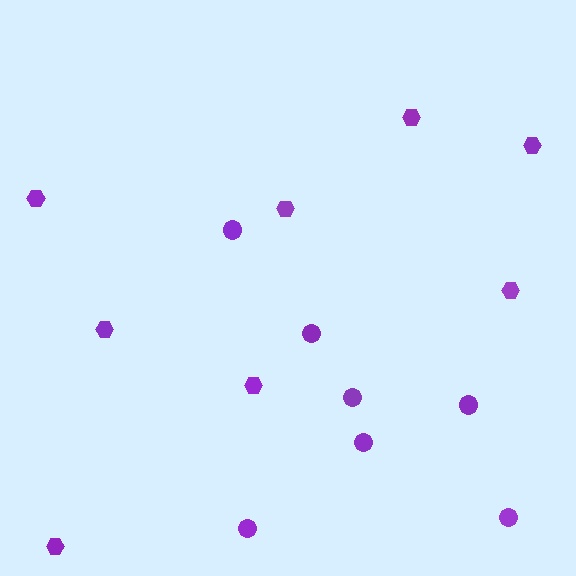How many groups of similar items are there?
There are 2 groups: one group of circles (7) and one group of hexagons (8).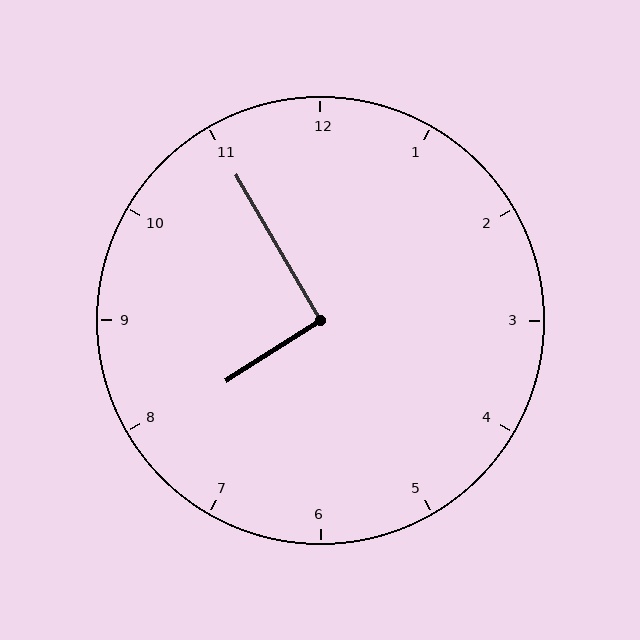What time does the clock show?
7:55.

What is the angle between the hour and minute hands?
Approximately 92 degrees.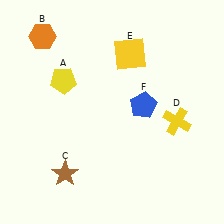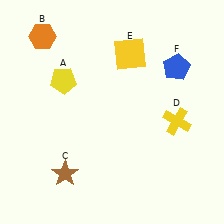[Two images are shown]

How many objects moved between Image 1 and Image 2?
1 object moved between the two images.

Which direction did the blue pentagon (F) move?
The blue pentagon (F) moved up.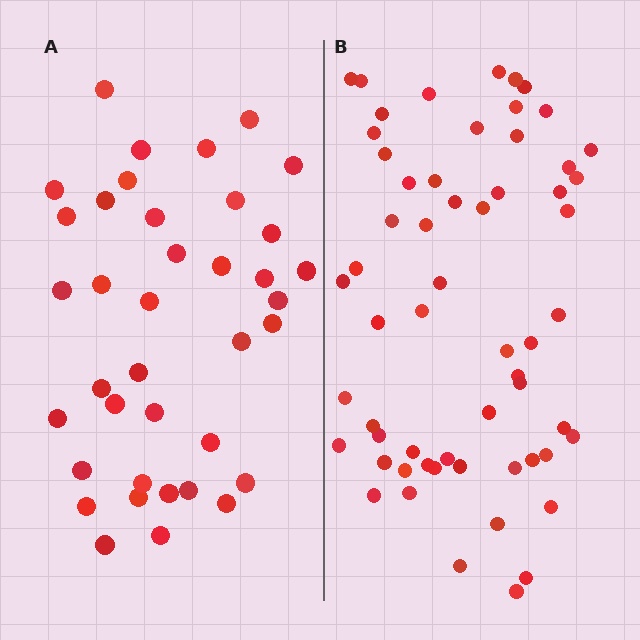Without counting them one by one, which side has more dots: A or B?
Region B (the right region) has more dots.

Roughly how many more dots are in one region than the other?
Region B has approximately 20 more dots than region A.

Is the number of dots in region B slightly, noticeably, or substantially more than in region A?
Region B has substantially more. The ratio is roughly 1.6 to 1.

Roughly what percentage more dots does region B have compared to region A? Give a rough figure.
About 55% more.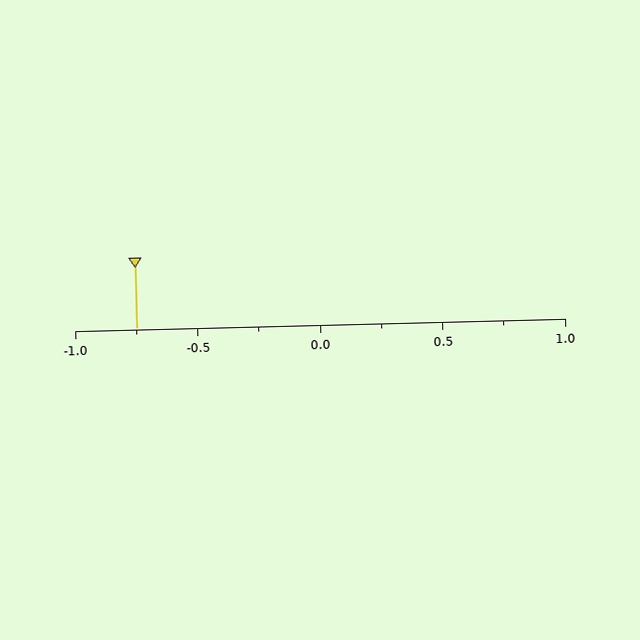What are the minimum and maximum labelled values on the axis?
The axis runs from -1.0 to 1.0.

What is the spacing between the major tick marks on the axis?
The major ticks are spaced 0.5 apart.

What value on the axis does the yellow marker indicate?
The marker indicates approximately -0.75.